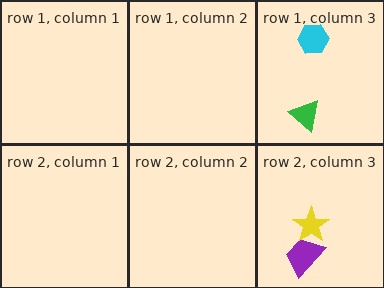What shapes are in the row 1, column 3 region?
The cyan hexagon, the green triangle.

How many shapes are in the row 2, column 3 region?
2.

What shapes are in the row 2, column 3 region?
The purple trapezoid, the yellow star.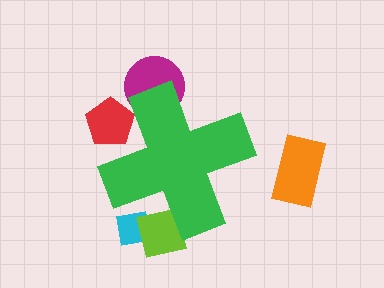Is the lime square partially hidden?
Yes, the lime square is partially hidden behind the green cross.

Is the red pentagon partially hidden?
Yes, the red pentagon is partially hidden behind the green cross.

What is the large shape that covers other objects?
A green cross.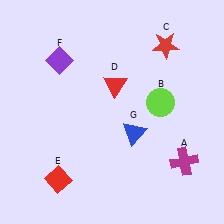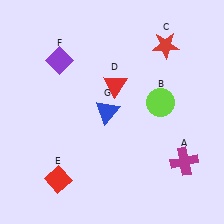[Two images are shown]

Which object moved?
The blue triangle (G) moved left.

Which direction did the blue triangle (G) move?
The blue triangle (G) moved left.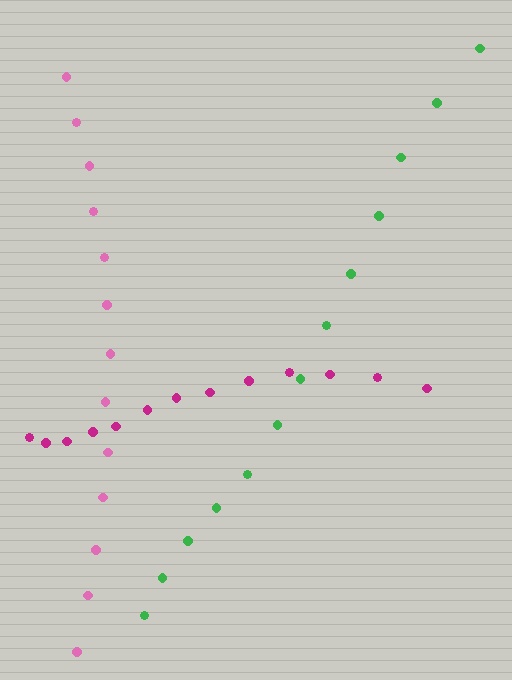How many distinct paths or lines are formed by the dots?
There are 3 distinct paths.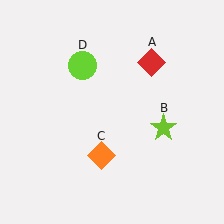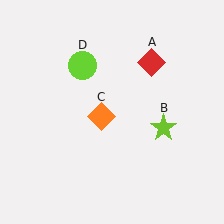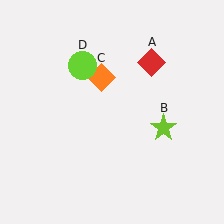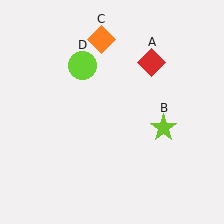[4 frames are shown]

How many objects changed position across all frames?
1 object changed position: orange diamond (object C).